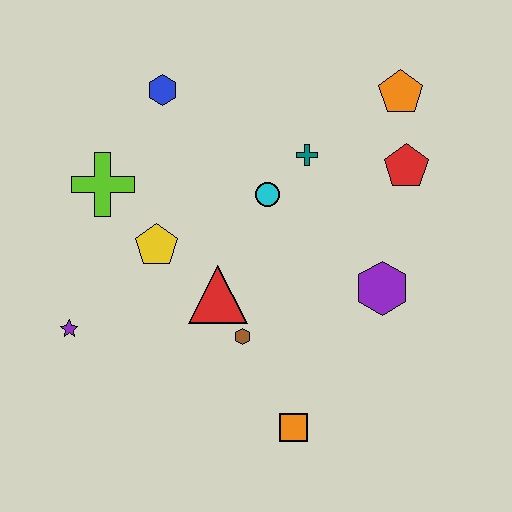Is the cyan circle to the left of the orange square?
Yes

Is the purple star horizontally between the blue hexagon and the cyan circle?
No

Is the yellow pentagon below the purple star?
No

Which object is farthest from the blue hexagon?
The orange square is farthest from the blue hexagon.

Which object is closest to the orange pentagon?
The red pentagon is closest to the orange pentagon.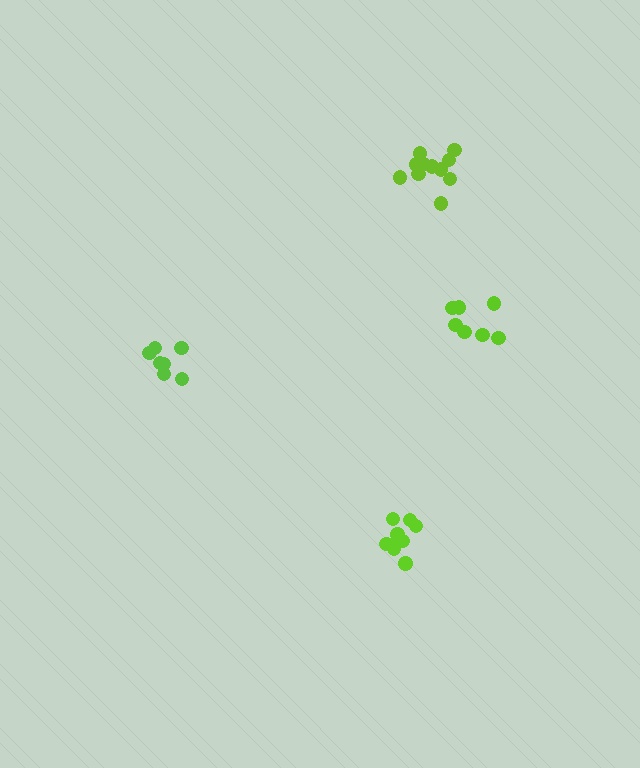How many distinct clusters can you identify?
There are 4 distinct clusters.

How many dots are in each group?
Group 1: 9 dots, Group 2: 7 dots, Group 3: 7 dots, Group 4: 13 dots (36 total).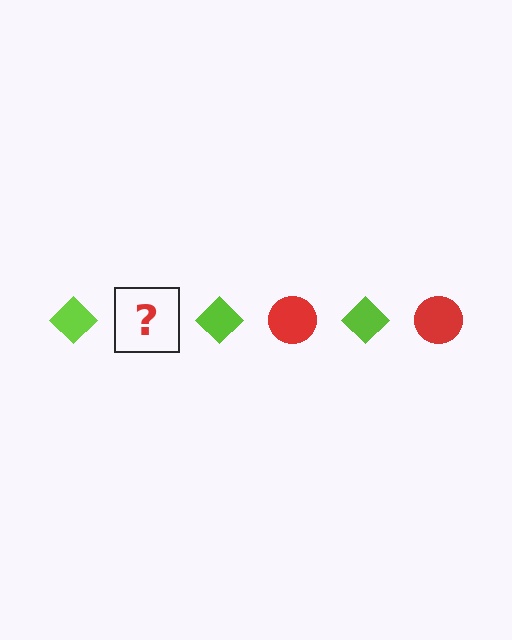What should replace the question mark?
The question mark should be replaced with a red circle.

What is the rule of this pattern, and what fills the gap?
The rule is that the pattern alternates between lime diamond and red circle. The gap should be filled with a red circle.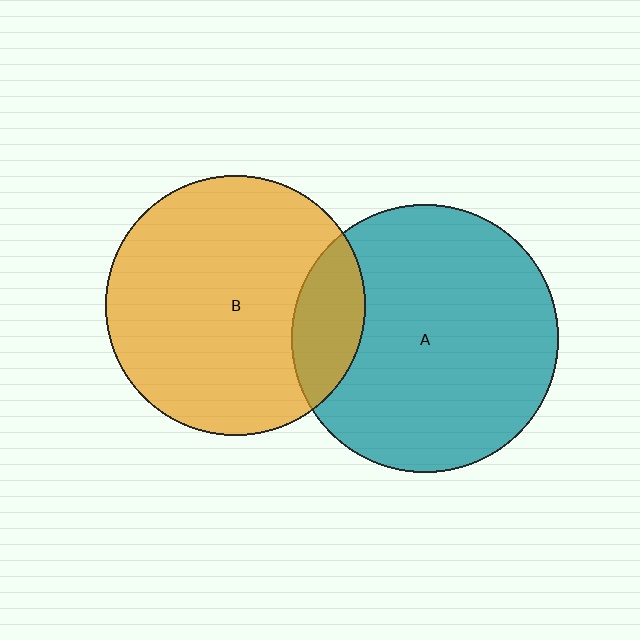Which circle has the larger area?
Circle A (teal).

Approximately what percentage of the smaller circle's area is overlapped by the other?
Approximately 15%.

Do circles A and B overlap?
Yes.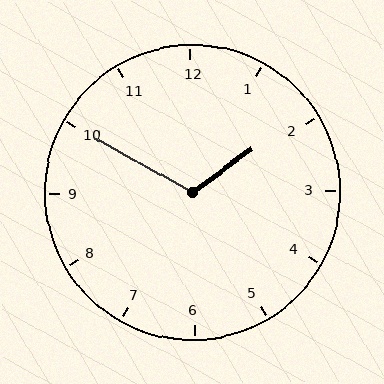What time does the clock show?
1:50.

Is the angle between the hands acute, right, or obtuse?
It is obtuse.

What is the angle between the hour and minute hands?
Approximately 115 degrees.